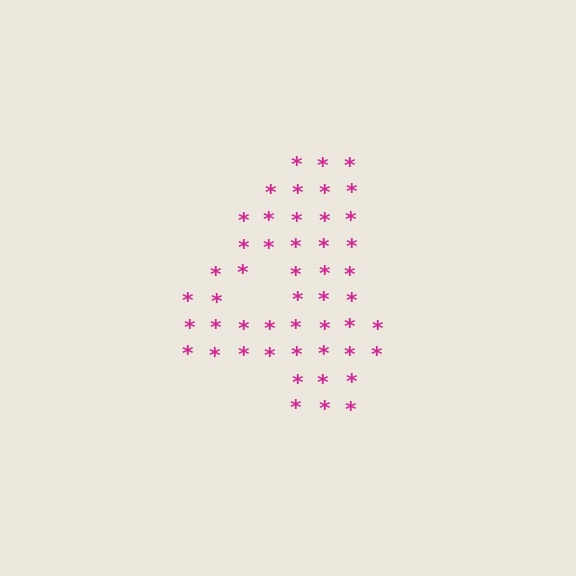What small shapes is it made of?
It is made of small asterisks.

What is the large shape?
The large shape is the digit 4.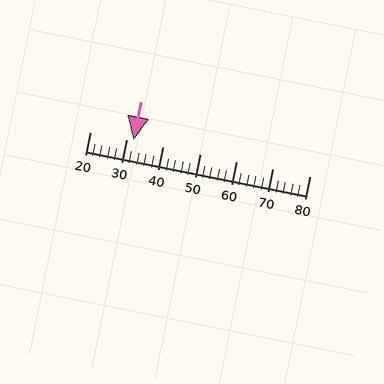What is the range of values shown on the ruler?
The ruler shows values from 20 to 80.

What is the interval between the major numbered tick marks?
The major tick marks are spaced 10 units apart.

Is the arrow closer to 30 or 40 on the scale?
The arrow is closer to 30.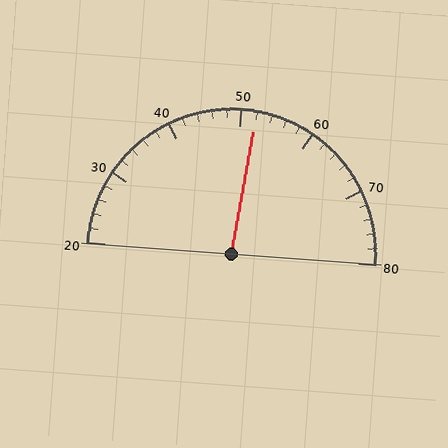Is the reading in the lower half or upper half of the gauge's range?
The reading is in the upper half of the range (20 to 80).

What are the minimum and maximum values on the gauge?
The gauge ranges from 20 to 80.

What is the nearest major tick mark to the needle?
The nearest major tick mark is 50.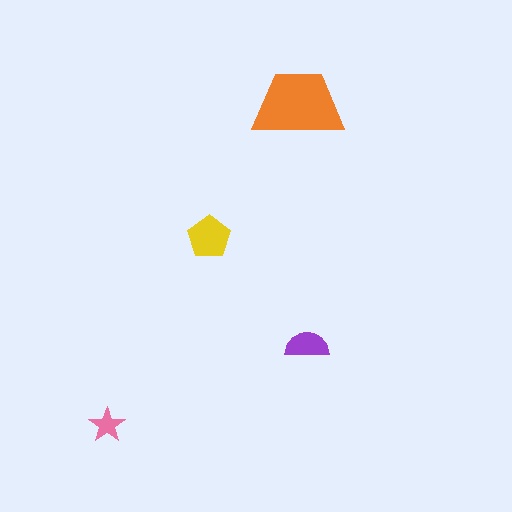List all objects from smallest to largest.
The pink star, the purple semicircle, the yellow pentagon, the orange trapezoid.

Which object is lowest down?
The pink star is bottommost.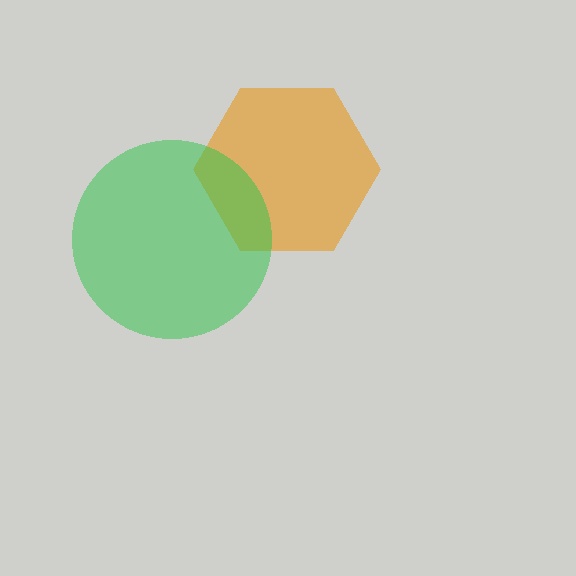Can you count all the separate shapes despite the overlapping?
Yes, there are 2 separate shapes.